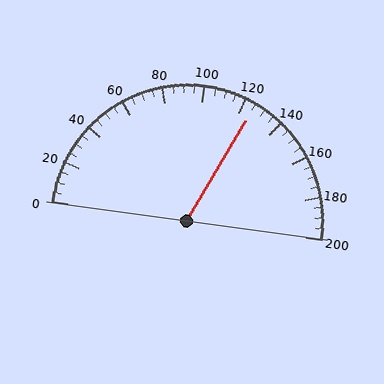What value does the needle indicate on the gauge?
The needle indicates approximately 125.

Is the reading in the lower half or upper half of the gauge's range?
The reading is in the upper half of the range (0 to 200).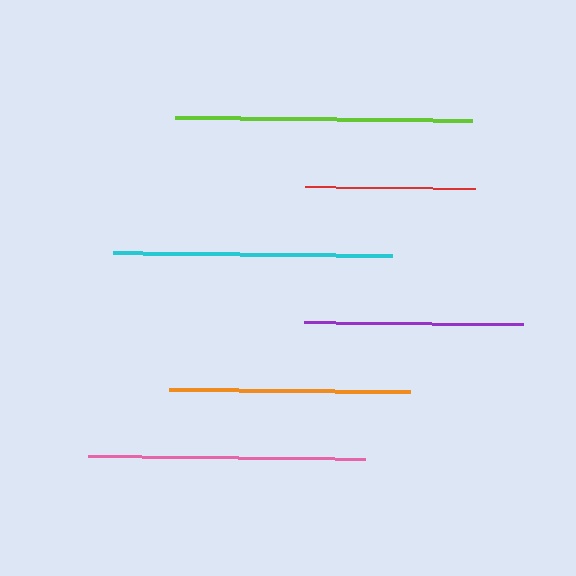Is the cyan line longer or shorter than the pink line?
The cyan line is longer than the pink line.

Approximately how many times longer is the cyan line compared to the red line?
The cyan line is approximately 1.6 times the length of the red line.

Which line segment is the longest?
The lime line is the longest at approximately 297 pixels.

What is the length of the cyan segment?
The cyan segment is approximately 280 pixels long.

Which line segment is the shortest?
The red line is the shortest at approximately 171 pixels.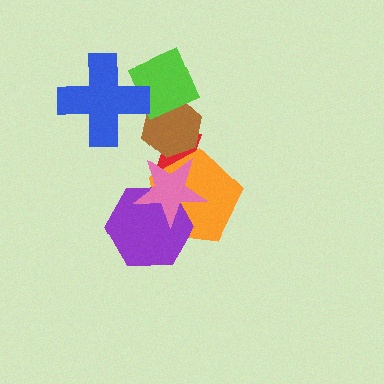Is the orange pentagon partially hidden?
Yes, it is partially covered by another shape.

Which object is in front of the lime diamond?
The blue cross is in front of the lime diamond.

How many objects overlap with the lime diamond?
2 objects overlap with the lime diamond.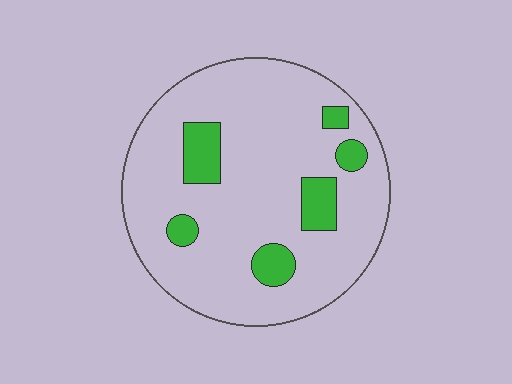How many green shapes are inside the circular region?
6.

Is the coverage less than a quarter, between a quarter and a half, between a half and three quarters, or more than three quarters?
Less than a quarter.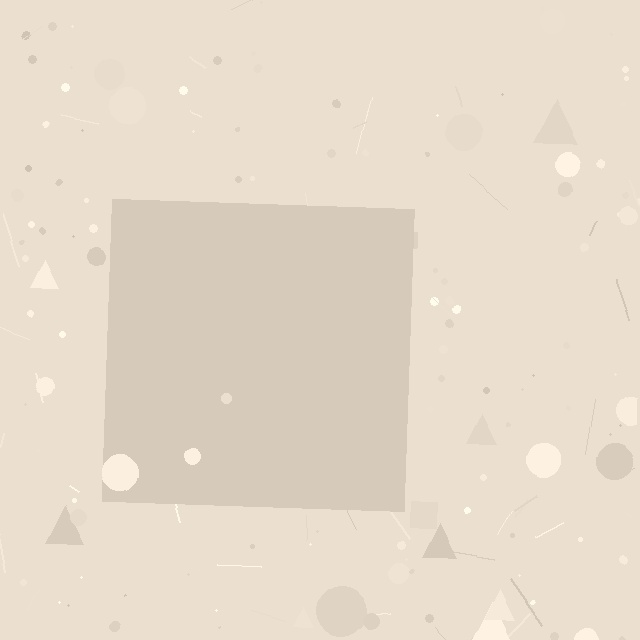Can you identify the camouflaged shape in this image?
The camouflaged shape is a square.